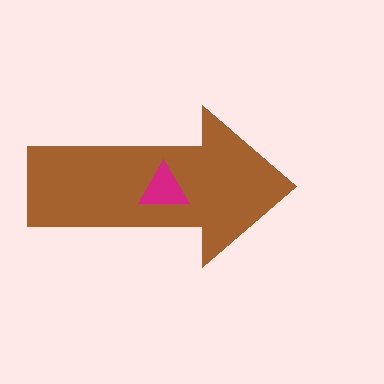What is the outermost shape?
The brown arrow.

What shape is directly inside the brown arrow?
The magenta triangle.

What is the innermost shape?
The magenta triangle.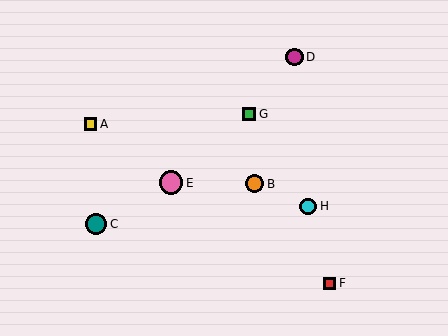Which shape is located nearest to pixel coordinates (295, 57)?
The magenta circle (labeled D) at (295, 57) is nearest to that location.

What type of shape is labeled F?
Shape F is a red square.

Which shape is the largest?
The pink circle (labeled E) is the largest.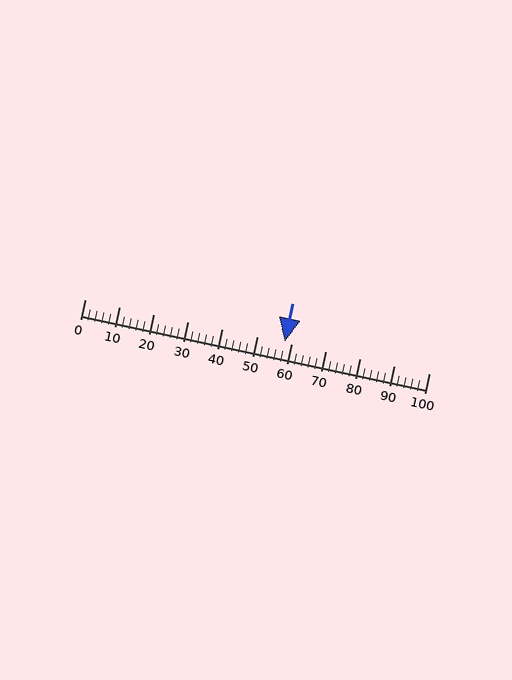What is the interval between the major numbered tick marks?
The major tick marks are spaced 10 units apart.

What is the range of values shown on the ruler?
The ruler shows values from 0 to 100.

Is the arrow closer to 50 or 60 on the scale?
The arrow is closer to 60.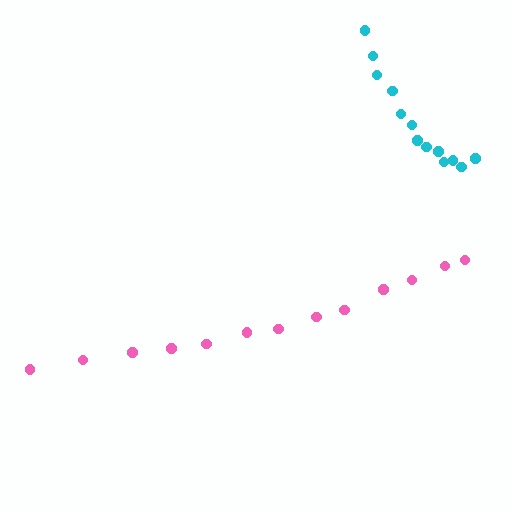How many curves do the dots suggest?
There are 2 distinct paths.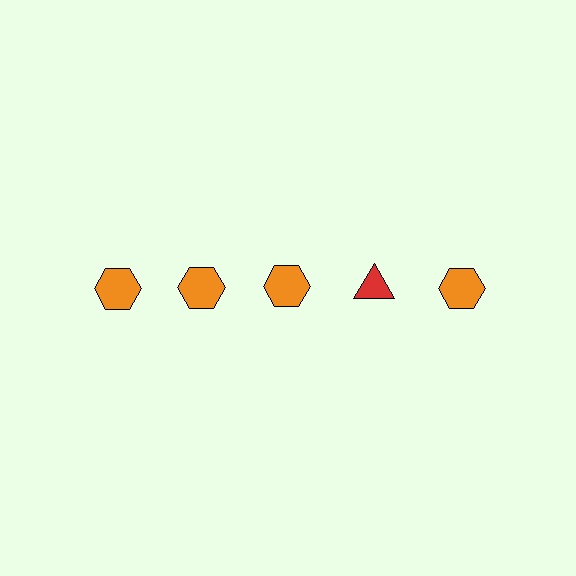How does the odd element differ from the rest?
It differs in both color (red instead of orange) and shape (triangle instead of hexagon).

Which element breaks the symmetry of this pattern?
The red triangle in the top row, second from right column breaks the symmetry. All other shapes are orange hexagons.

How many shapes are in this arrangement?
There are 5 shapes arranged in a grid pattern.